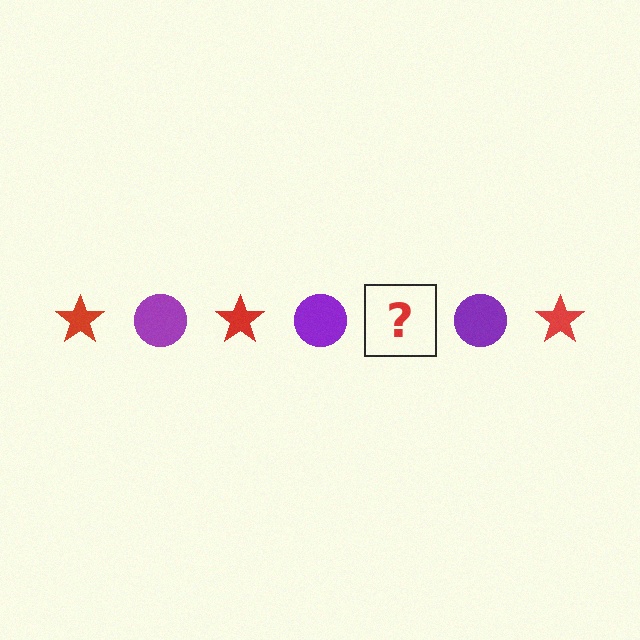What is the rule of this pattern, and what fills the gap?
The rule is that the pattern alternates between red star and purple circle. The gap should be filled with a red star.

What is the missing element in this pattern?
The missing element is a red star.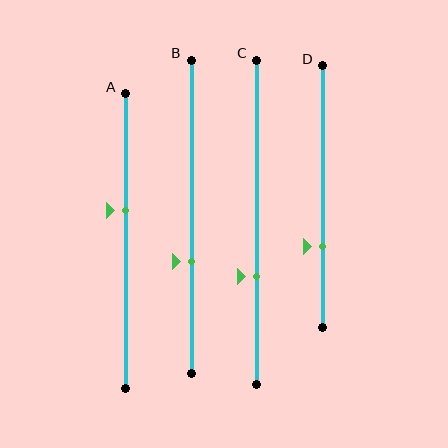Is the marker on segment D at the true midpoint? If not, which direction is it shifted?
No, the marker on segment D is shifted downward by about 19% of the segment length.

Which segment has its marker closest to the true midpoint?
Segment A has its marker closest to the true midpoint.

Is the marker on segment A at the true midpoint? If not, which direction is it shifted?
No, the marker on segment A is shifted upward by about 10% of the segment length.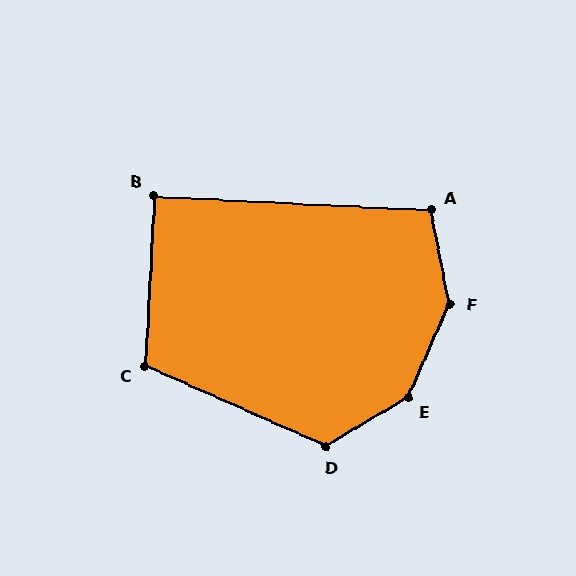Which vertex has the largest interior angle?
E, at approximately 145 degrees.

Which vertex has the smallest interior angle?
B, at approximately 90 degrees.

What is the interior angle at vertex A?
Approximately 104 degrees (obtuse).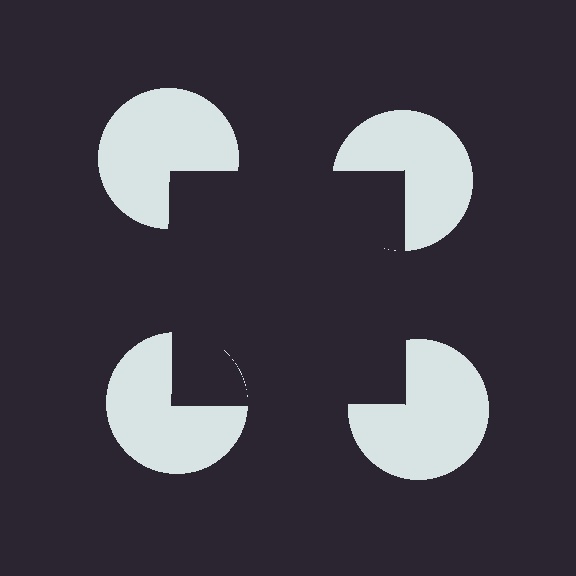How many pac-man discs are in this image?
There are 4 — one at each vertex of the illusory square.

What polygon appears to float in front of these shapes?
An illusory square — its edges are inferred from the aligned wedge cuts in the pac-man discs, not physically drawn.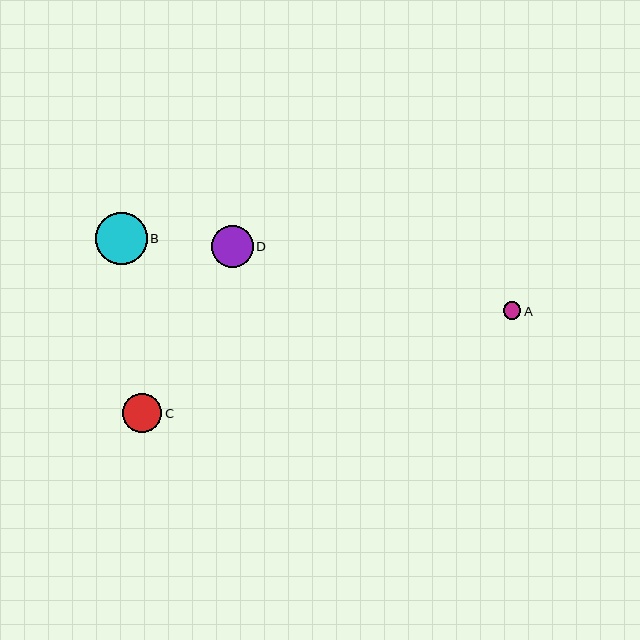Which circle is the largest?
Circle B is the largest with a size of approximately 52 pixels.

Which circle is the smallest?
Circle A is the smallest with a size of approximately 17 pixels.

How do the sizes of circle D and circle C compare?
Circle D and circle C are approximately the same size.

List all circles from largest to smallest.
From largest to smallest: B, D, C, A.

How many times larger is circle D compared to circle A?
Circle D is approximately 2.4 times the size of circle A.